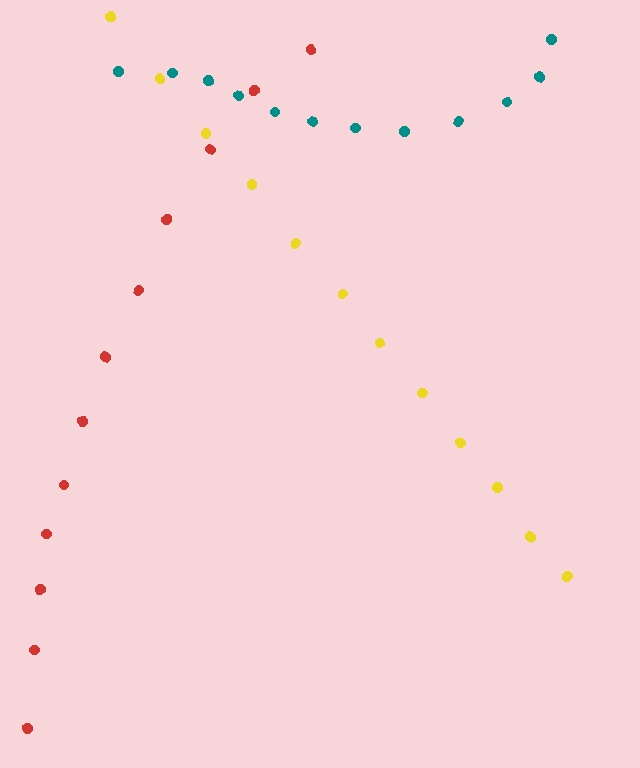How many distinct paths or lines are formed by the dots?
There are 3 distinct paths.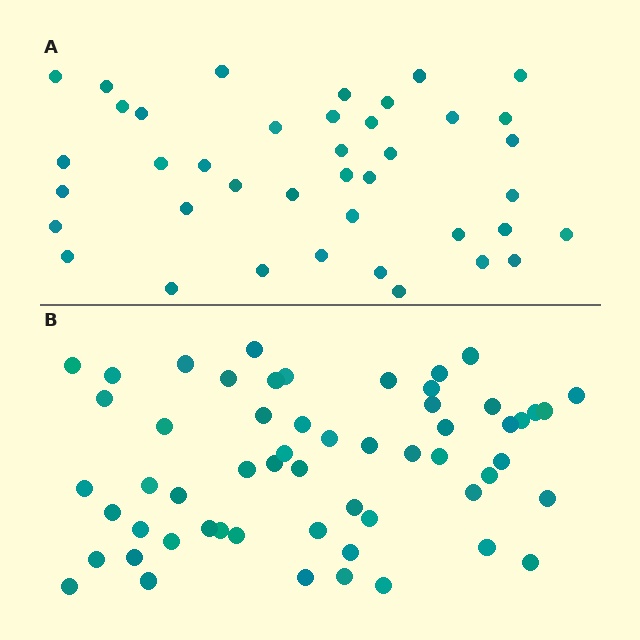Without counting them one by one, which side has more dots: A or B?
Region B (the bottom region) has more dots.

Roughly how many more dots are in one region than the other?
Region B has approximately 15 more dots than region A.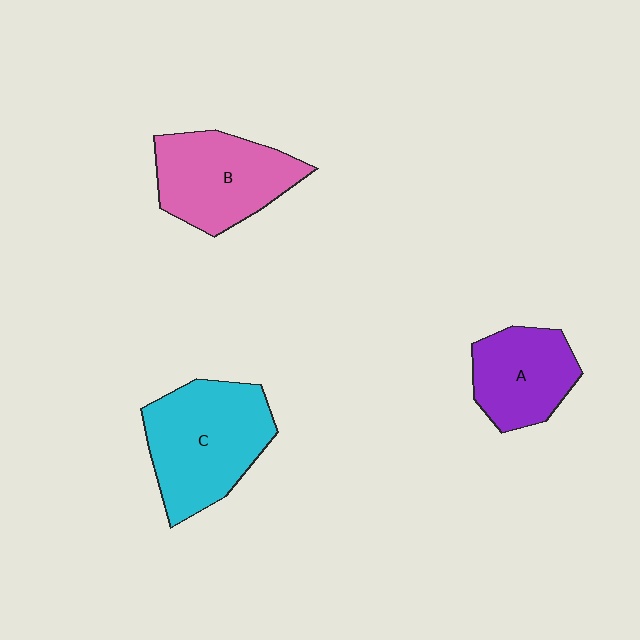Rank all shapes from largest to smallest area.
From largest to smallest: C (cyan), B (pink), A (purple).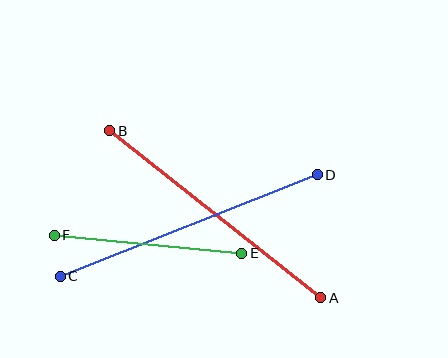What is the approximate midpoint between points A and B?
The midpoint is at approximately (215, 214) pixels.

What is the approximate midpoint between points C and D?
The midpoint is at approximately (189, 226) pixels.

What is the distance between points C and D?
The distance is approximately 276 pixels.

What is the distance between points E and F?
The distance is approximately 188 pixels.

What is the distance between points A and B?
The distance is approximately 269 pixels.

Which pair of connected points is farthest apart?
Points C and D are farthest apart.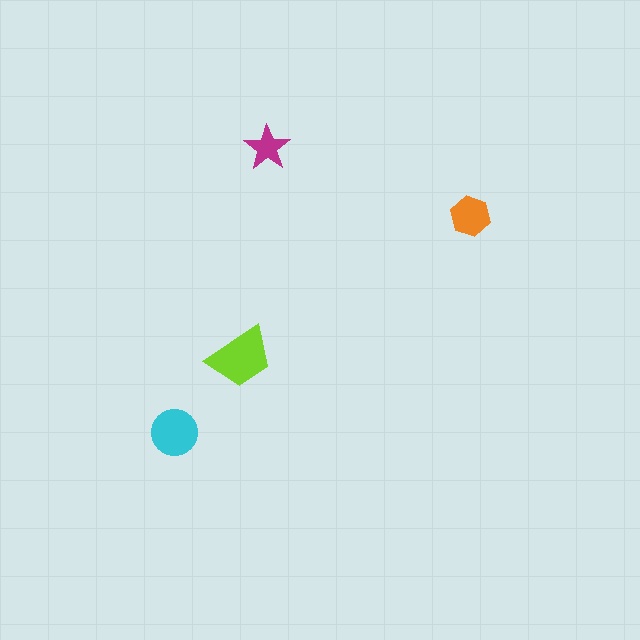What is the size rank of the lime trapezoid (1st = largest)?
1st.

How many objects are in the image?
There are 4 objects in the image.